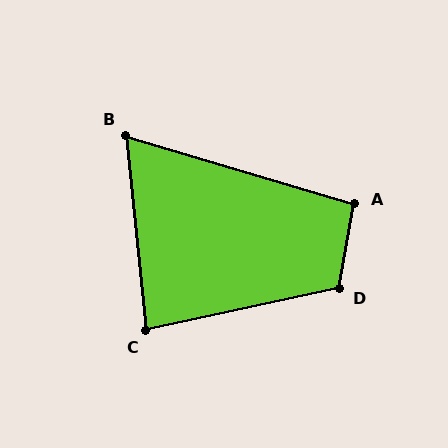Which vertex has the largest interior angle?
D, at approximately 112 degrees.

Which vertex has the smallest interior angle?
B, at approximately 68 degrees.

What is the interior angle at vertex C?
Approximately 83 degrees (acute).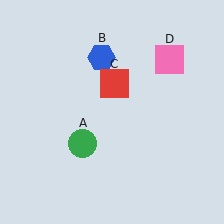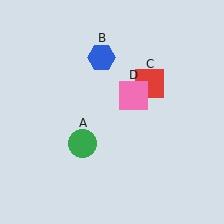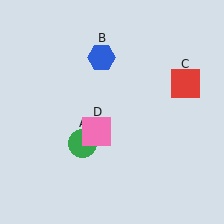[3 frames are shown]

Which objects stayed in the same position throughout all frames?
Green circle (object A) and blue hexagon (object B) remained stationary.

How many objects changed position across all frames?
2 objects changed position: red square (object C), pink square (object D).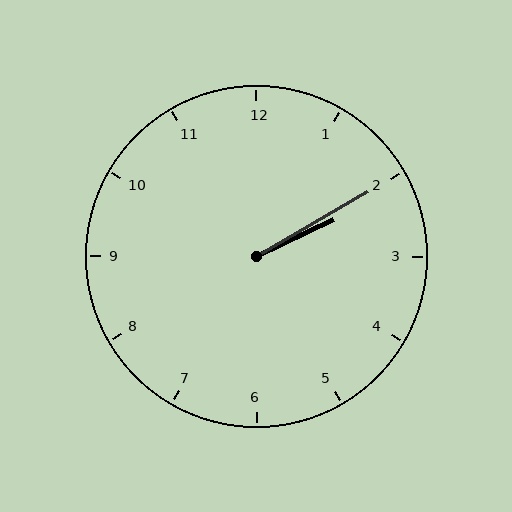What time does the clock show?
2:10.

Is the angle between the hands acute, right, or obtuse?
It is acute.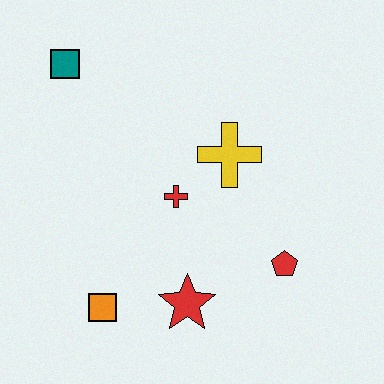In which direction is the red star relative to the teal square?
The red star is below the teal square.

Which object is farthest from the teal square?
The red pentagon is farthest from the teal square.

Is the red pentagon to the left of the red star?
No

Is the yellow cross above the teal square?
No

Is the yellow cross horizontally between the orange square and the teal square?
No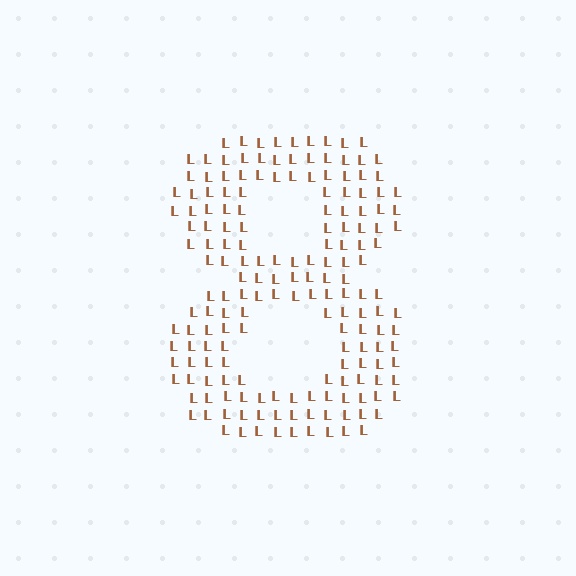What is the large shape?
The large shape is the digit 8.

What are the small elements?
The small elements are letter L's.